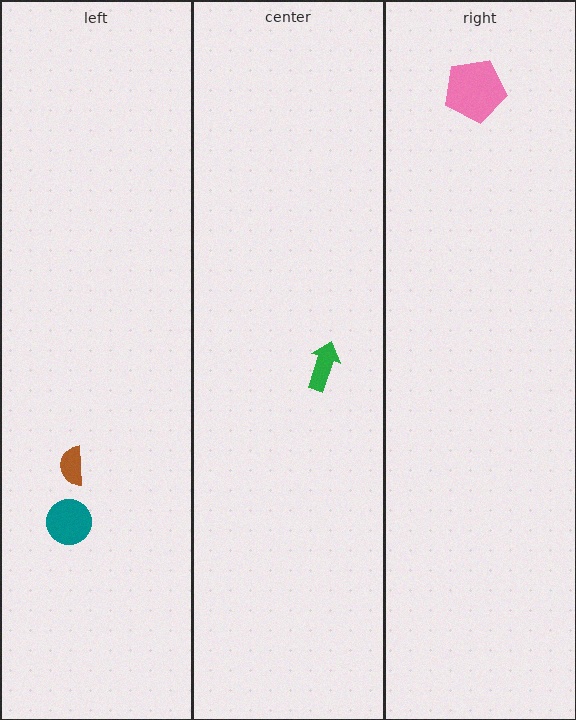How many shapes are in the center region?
1.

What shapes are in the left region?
The brown semicircle, the teal circle.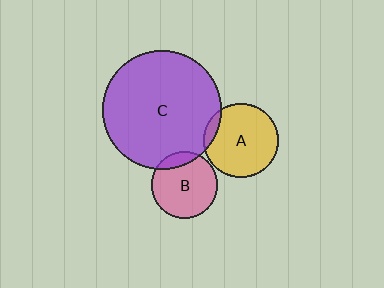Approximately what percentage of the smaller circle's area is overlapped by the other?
Approximately 10%.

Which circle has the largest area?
Circle C (purple).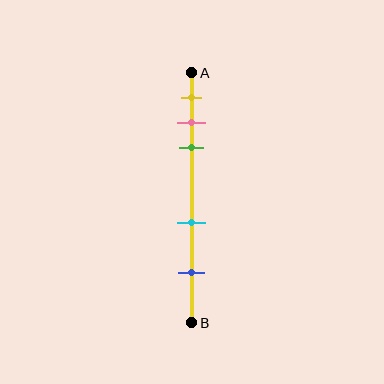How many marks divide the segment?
There are 5 marks dividing the segment.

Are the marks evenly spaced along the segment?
No, the marks are not evenly spaced.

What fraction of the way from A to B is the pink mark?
The pink mark is approximately 20% (0.2) of the way from A to B.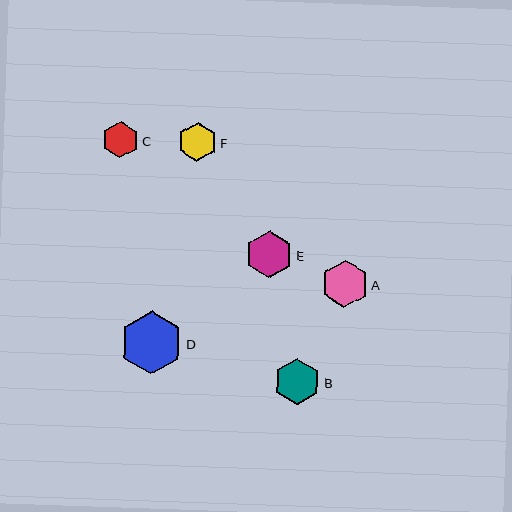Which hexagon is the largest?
Hexagon D is the largest with a size of approximately 63 pixels.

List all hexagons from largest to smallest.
From largest to smallest: D, A, E, B, F, C.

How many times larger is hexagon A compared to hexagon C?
Hexagon A is approximately 1.3 times the size of hexagon C.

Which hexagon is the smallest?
Hexagon C is the smallest with a size of approximately 36 pixels.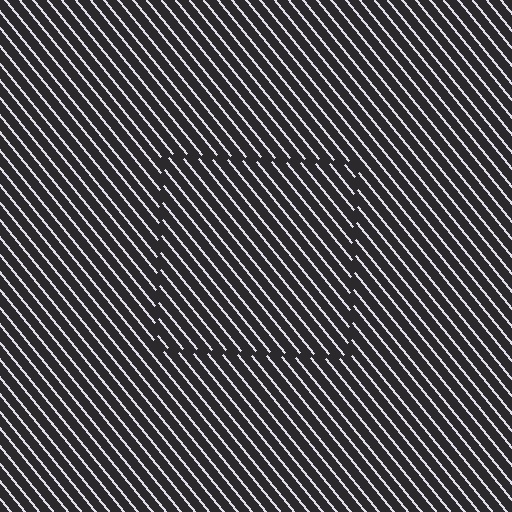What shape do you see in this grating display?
An illusory square. The interior of the shape contains the same grating, shifted by half a period — the contour is defined by the phase discontinuity where line-ends from the inner and outer gratings abut.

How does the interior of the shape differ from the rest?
The interior of the shape contains the same grating, shifted by half a period — the contour is defined by the phase discontinuity where line-ends from the inner and outer gratings abut.